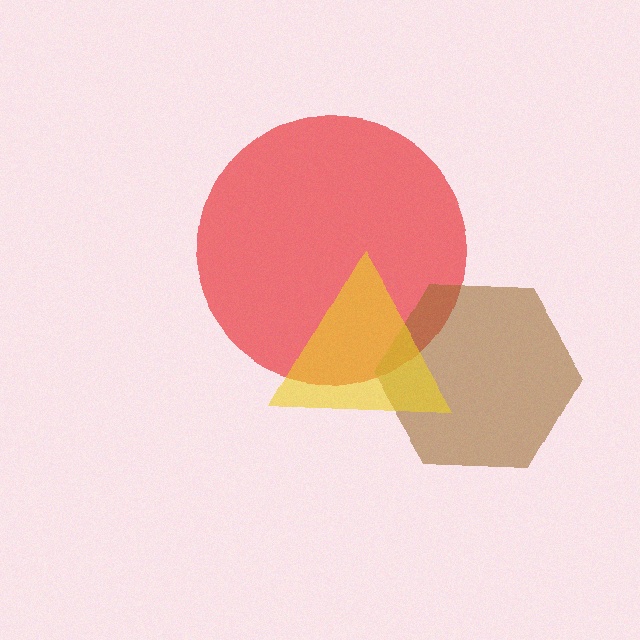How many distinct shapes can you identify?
There are 3 distinct shapes: a red circle, a brown hexagon, a yellow triangle.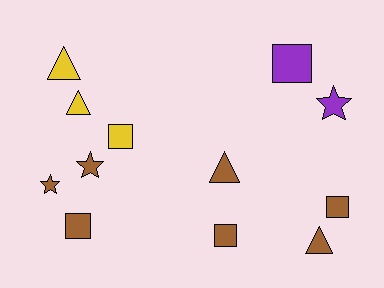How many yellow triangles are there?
There are 2 yellow triangles.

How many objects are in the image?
There are 12 objects.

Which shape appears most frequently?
Square, with 5 objects.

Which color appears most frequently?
Brown, with 7 objects.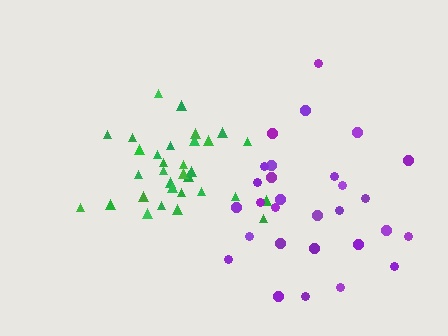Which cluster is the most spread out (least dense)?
Purple.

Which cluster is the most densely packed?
Green.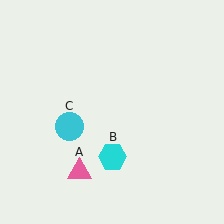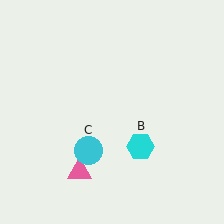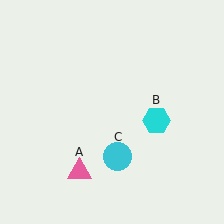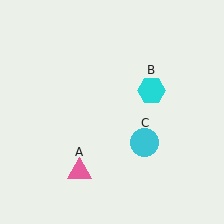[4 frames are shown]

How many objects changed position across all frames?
2 objects changed position: cyan hexagon (object B), cyan circle (object C).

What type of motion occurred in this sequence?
The cyan hexagon (object B), cyan circle (object C) rotated counterclockwise around the center of the scene.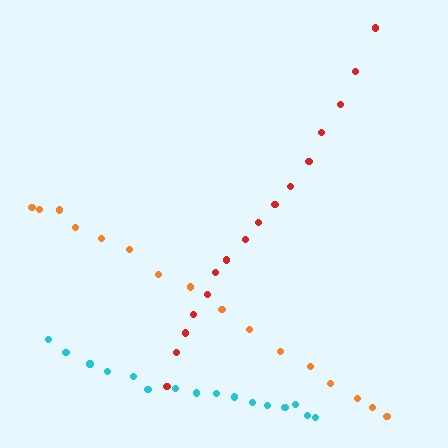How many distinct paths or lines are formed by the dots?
There are 3 distinct paths.